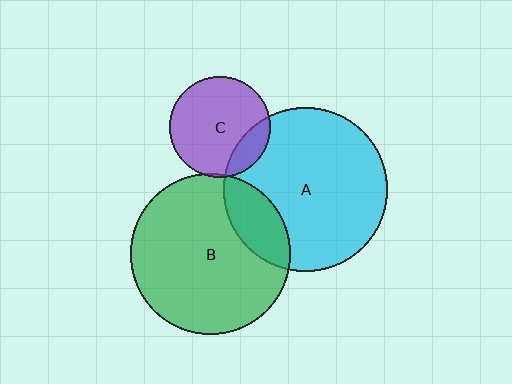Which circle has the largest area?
Circle A (cyan).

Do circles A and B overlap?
Yes.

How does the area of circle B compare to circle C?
Approximately 2.5 times.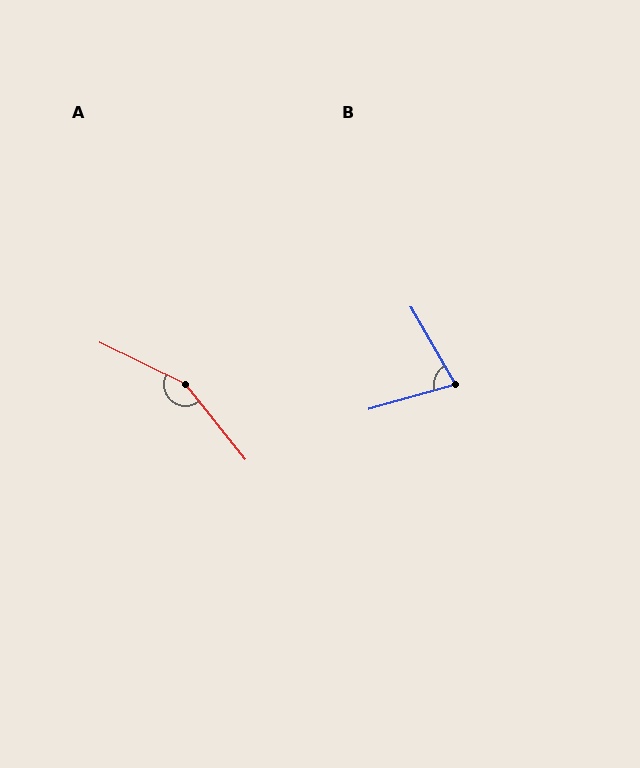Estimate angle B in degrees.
Approximately 76 degrees.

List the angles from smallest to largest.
B (76°), A (154°).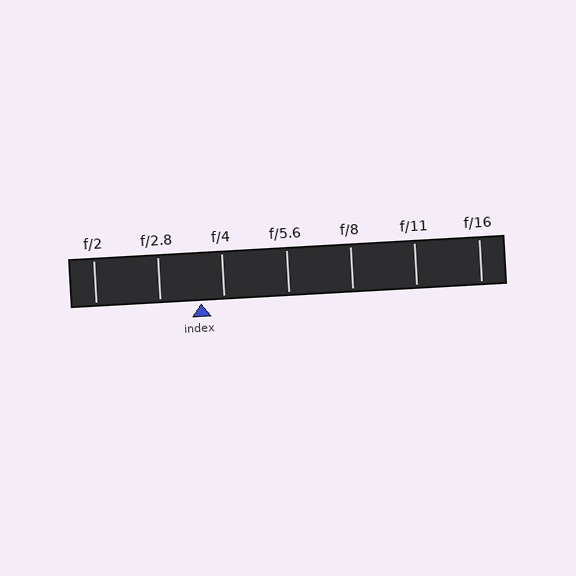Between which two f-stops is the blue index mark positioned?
The index mark is between f/2.8 and f/4.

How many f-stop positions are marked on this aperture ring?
There are 7 f-stop positions marked.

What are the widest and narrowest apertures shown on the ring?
The widest aperture shown is f/2 and the narrowest is f/16.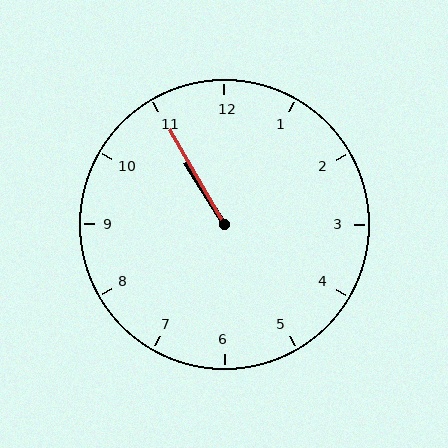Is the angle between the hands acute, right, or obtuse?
It is acute.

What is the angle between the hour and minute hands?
Approximately 2 degrees.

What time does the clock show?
10:55.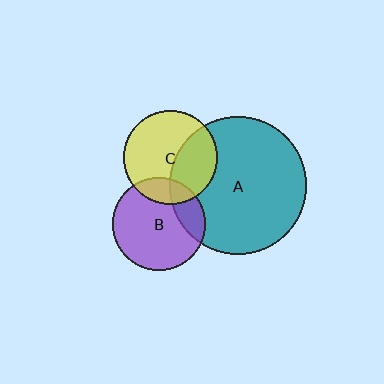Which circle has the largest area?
Circle A (teal).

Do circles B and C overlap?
Yes.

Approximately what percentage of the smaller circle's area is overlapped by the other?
Approximately 15%.